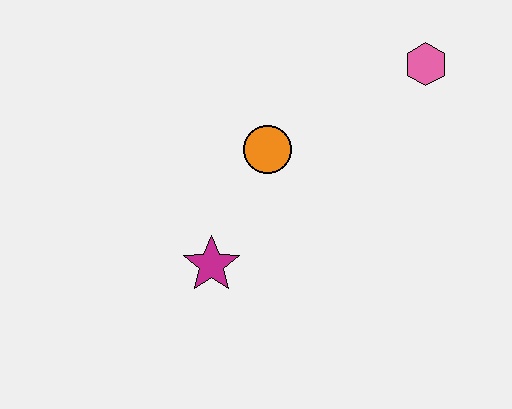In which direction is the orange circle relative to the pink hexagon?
The orange circle is to the left of the pink hexagon.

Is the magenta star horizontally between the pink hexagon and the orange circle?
No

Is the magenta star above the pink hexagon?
No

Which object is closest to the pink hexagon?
The orange circle is closest to the pink hexagon.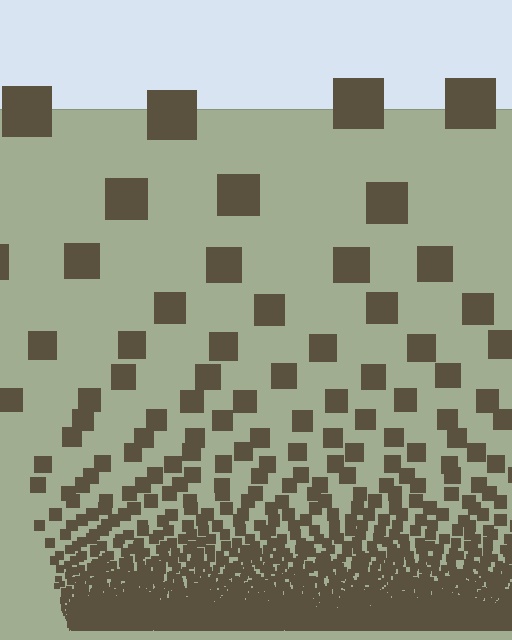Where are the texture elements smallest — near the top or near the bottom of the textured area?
Near the bottom.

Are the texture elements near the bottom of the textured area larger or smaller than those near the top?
Smaller. The gradient is inverted — elements near the bottom are smaller and denser.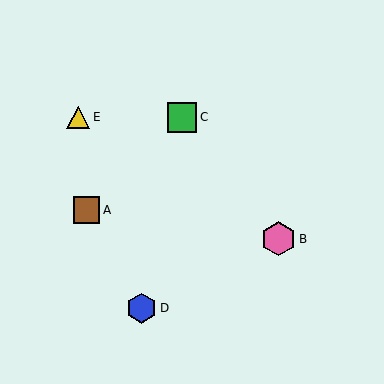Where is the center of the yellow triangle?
The center of the yellow triangle is at (78, 117).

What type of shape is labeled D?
Shape D is a blue hexagon.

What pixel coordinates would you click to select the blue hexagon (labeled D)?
Click at (142, 308) to select the blue hexagon D.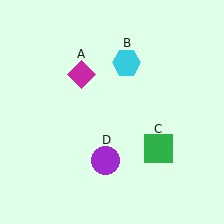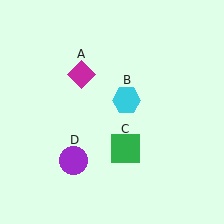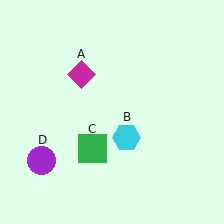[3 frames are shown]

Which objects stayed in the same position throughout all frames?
Magenta diamond (object A) remained stationary.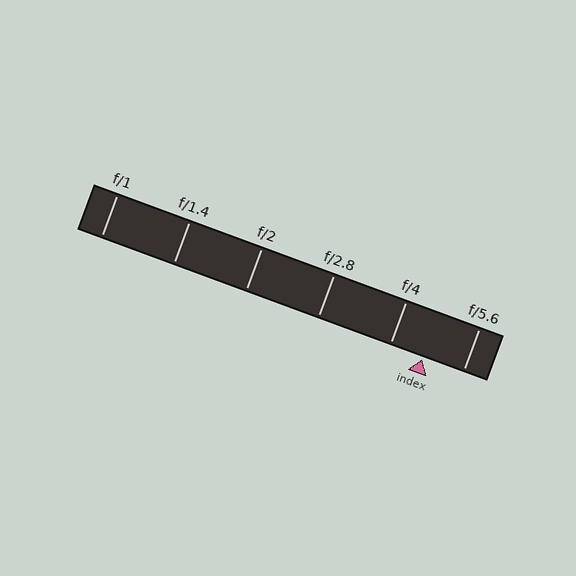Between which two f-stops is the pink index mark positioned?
The index mark is between f/4 and f/5.6.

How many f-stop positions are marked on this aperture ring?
There are 6 f-stop positions marked.